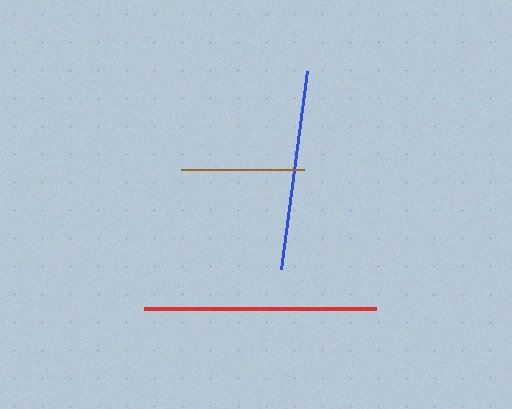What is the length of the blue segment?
The blue segment is approximately 200 pixels long.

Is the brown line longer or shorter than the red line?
The red line is longer than the brown line.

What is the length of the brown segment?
The brown segment is approximately 123 pixels long.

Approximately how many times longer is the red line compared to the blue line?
The red line is approximately 1.2 times the length of the blue line.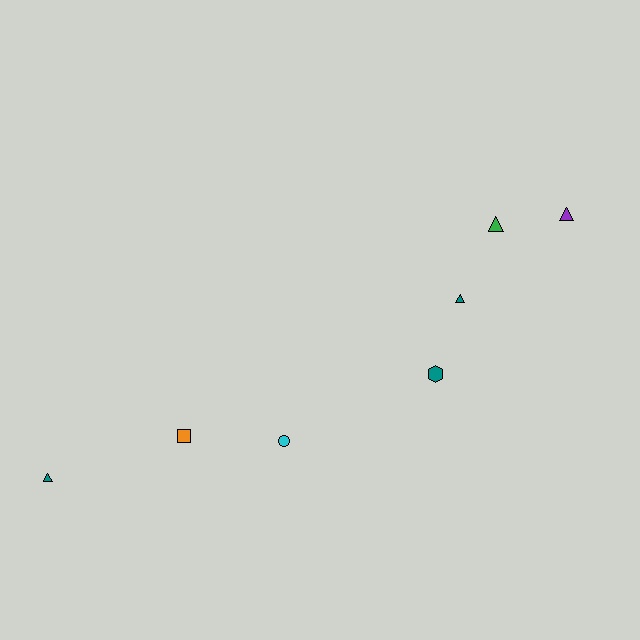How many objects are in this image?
There are 7 objects.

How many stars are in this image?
There are no stars.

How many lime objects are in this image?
There are no lime objects.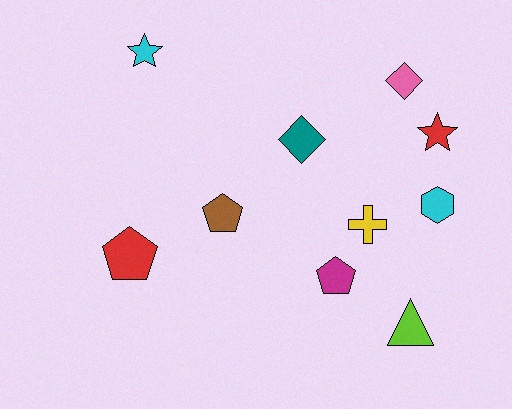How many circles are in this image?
There are no circles.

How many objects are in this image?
There are 10 objects.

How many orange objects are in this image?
There are no orange objects.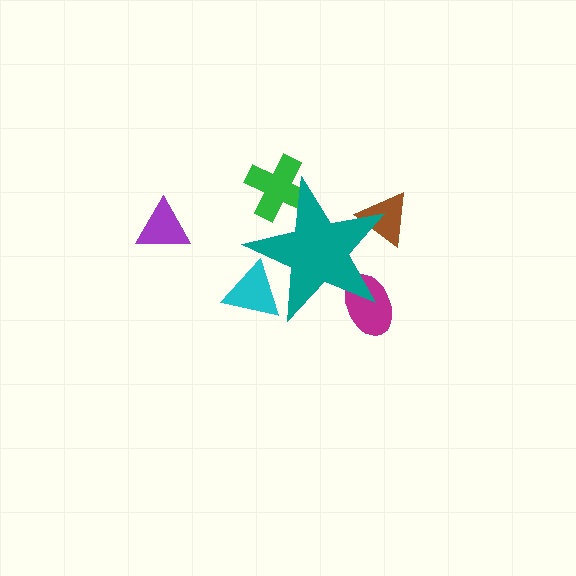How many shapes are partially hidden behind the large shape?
4 shapes are partially hidden.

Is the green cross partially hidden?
Yes, the green cross is partially hidden behind the teal star.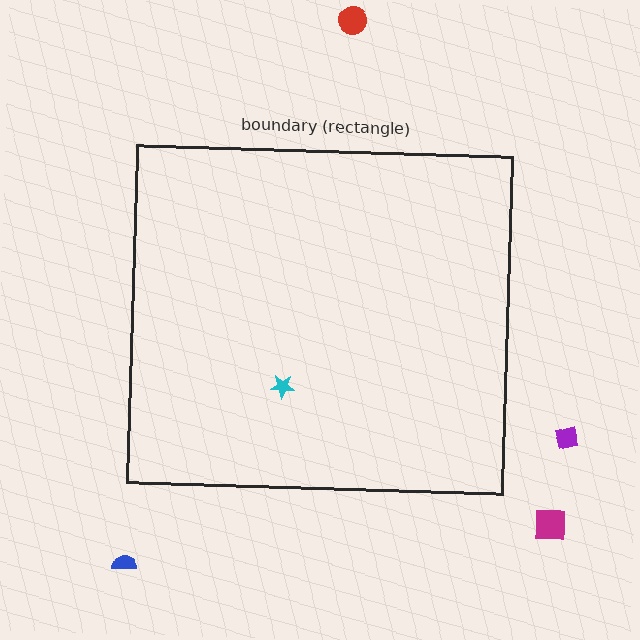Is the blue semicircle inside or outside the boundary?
Outside.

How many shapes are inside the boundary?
1 inside, 4 outside.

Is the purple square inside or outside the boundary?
Outside.